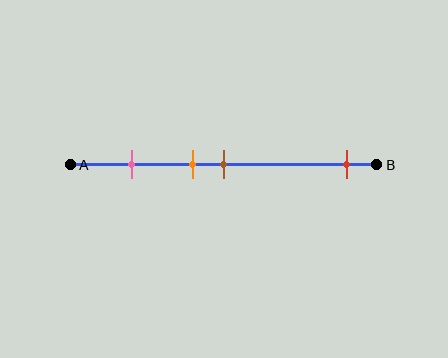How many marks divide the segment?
There are 4 marks dividing the segment.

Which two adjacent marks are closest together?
The orange and brown marks are the closest adjacent pair.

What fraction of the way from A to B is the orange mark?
The orange mark is approximately 40% (0.4) of the way from A to B.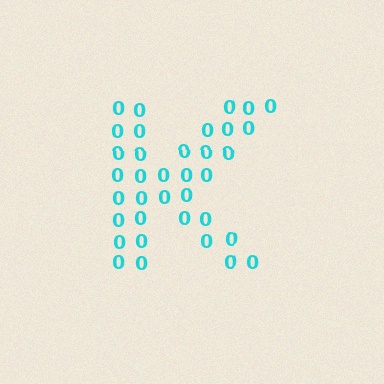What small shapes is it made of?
It is made of small digit 0's.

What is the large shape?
The large shape is the letter K.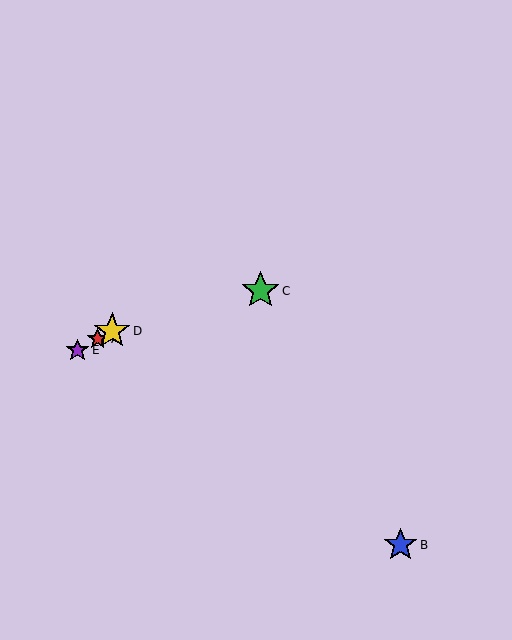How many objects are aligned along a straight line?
3 objects (A, D, E) are aligned along a straight line.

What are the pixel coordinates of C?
Object C is at (260, 291).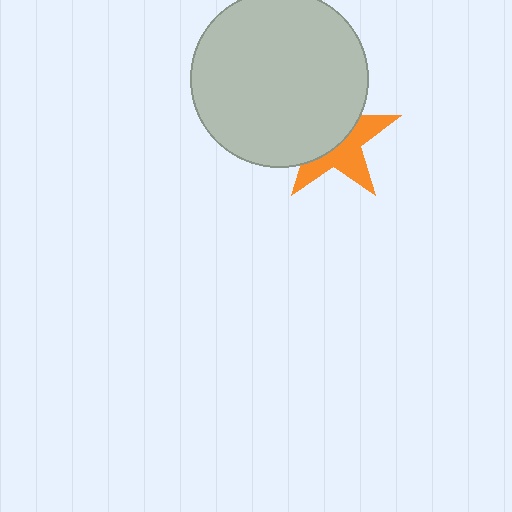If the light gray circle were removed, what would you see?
You would see the complete orange star.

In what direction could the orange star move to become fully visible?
The orange star could move toward the lower-right. That would shift it out from behind the light gray circle entirely.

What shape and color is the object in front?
The object in front is a light gray circle.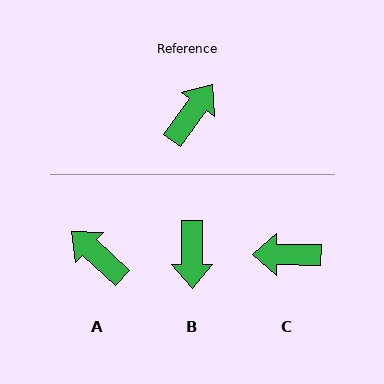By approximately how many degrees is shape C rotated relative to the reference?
Approximately 125 degrees counter-clockwise.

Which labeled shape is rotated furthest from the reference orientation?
B, about 144 degrees away.